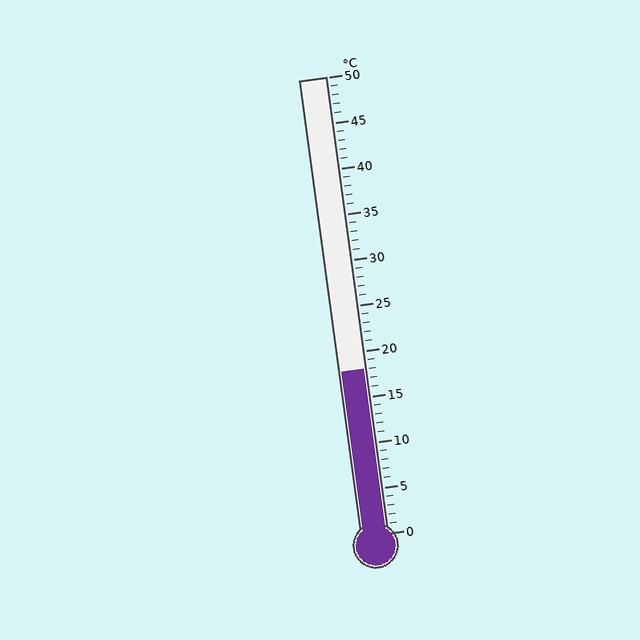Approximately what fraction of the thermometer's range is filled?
The thermometer is filled to approximately 35% of its range.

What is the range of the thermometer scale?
The thermometer scale ranges from 0°C to 50°C.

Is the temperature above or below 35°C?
The temperature is below 35°C.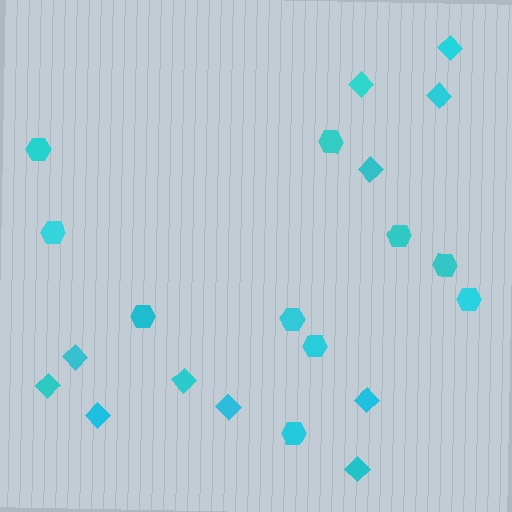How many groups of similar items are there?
There are 2 groups: one group of diamonds (11) and one group of hexagons (10).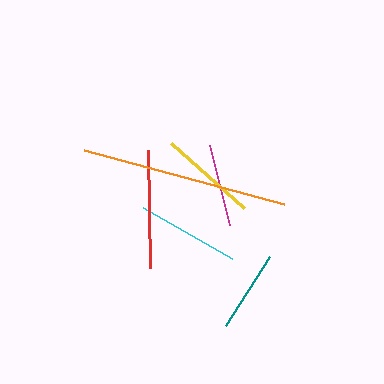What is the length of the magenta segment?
The magenta segment is approximately 82 pixels long.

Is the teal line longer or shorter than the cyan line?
The cyan line is longer than the teal line.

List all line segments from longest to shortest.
From longest to shortest: orange, red, cyan, yellow, magenta, teal.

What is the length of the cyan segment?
The cyan segment is approximately 103 pixels long.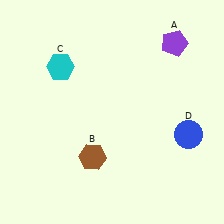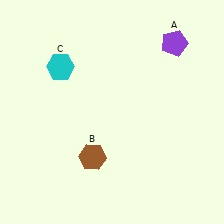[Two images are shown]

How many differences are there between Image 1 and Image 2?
There is 1 difference between the two images.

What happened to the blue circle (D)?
The blue circle (D) was removed in Image 2. It was in the bottom-right area of Image 1.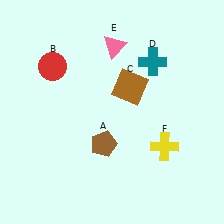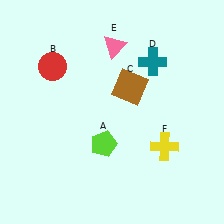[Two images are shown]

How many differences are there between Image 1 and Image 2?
There is 1 difference between the two images.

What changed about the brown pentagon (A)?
In Image 1, A is brown. In Image 2, it changed to lime.